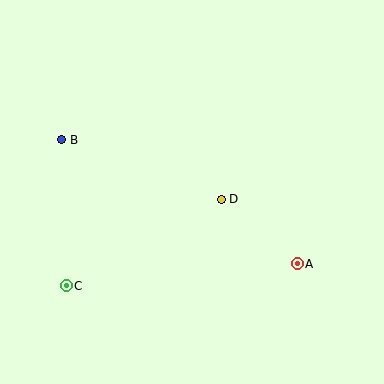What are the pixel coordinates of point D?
Point D is at (221, 199).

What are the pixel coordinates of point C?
Point C is at (66, 286).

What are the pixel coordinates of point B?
Point B is at (62, 140).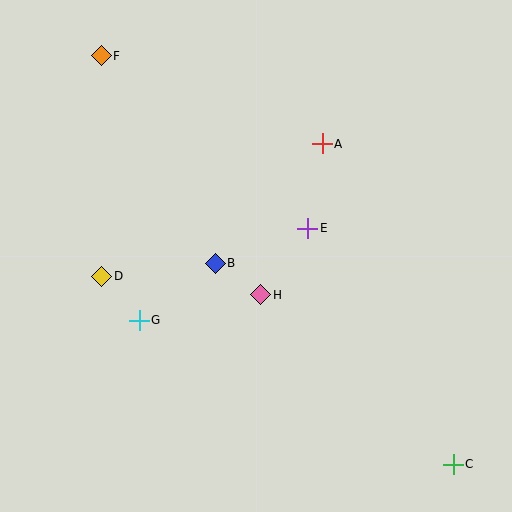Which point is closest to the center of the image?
Point H at (261, 295) is closest to the center.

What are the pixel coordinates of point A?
Point A is at (322, 144).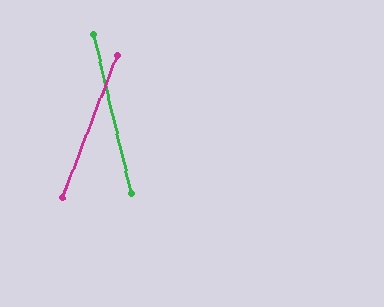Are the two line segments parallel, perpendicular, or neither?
Neither parallel nor perpendicular — they differ by about 34°.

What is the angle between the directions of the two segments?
Approximately 34 degrees.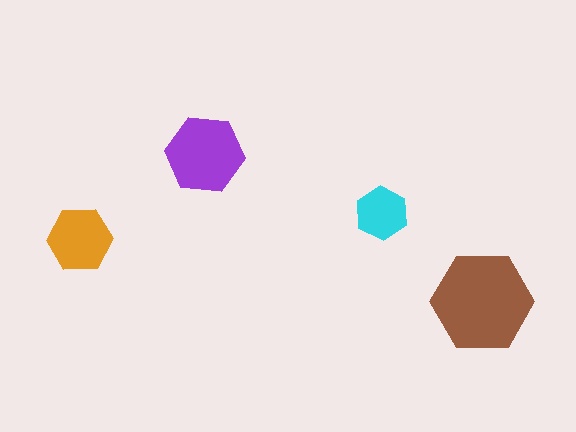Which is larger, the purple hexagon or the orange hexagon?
The purple one.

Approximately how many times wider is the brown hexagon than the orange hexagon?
About 1.5 times wider.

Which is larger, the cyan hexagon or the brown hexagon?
The brown one.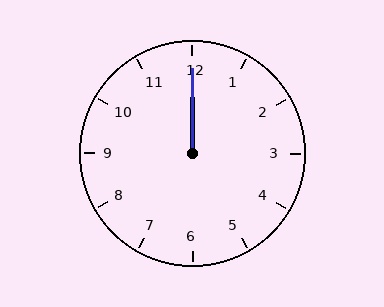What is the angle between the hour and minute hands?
Approximately 0 degrees.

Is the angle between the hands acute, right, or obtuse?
It is acute.